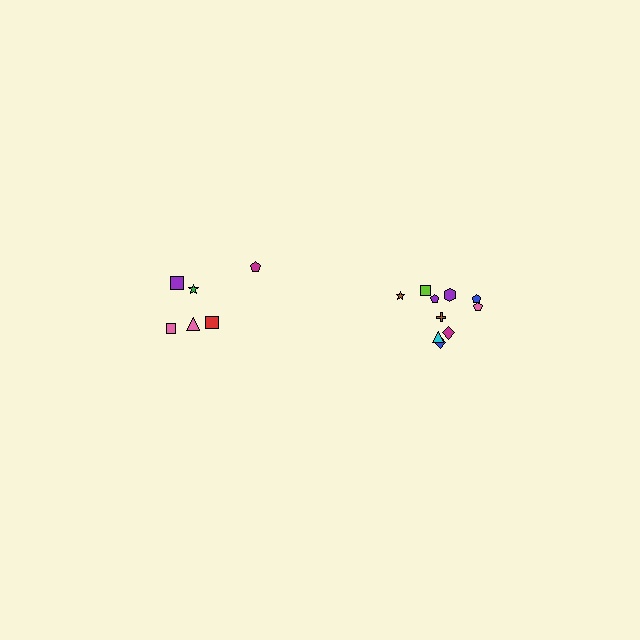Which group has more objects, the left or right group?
The right group.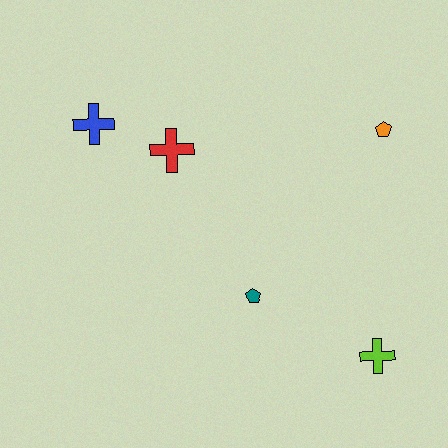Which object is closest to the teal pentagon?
The lime cross is closest to the teal pentagon.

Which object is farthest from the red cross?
The lime cross is farthest from the red cross.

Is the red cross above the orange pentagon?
No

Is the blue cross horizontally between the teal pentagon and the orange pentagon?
No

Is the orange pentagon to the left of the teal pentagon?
No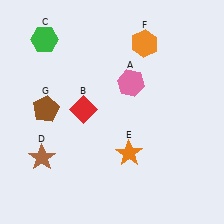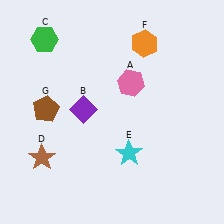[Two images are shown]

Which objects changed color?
B changed from red to purple. E changed from orange to cyan.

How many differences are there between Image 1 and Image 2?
There are 2 differences between the two images.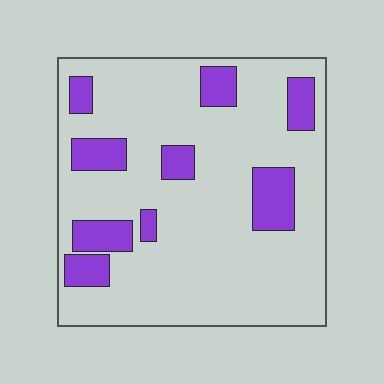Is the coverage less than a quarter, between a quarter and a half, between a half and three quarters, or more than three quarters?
Less than a quarter.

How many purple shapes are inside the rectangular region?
9.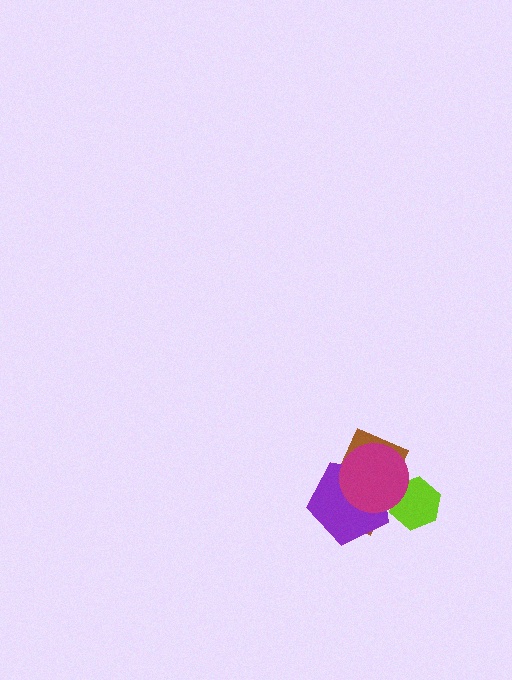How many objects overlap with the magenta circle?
3 objects overlap with the magenta circle.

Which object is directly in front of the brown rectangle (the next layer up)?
The purple pentagon is directly in front of the brown rectangle.